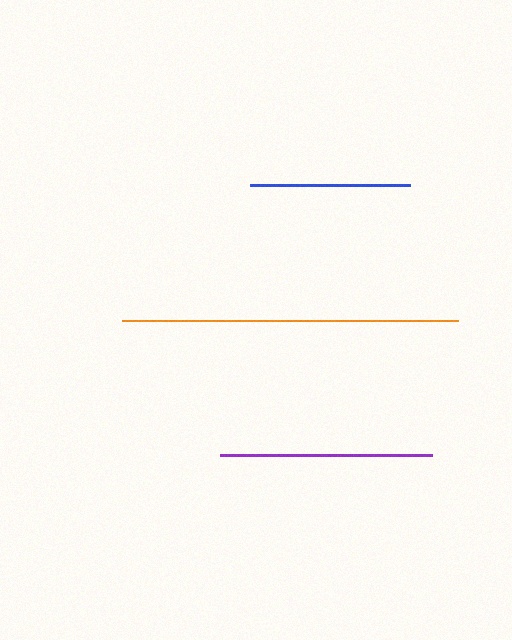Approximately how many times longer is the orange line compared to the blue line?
The orange line is approximately 2.1 times the length of the blue line.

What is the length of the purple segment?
The purple segment is approximately 212 pixels long.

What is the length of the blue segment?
The blue segment is approximately 160 pixels long.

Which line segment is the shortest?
The blue line is the shortest at approximately 160 pixels.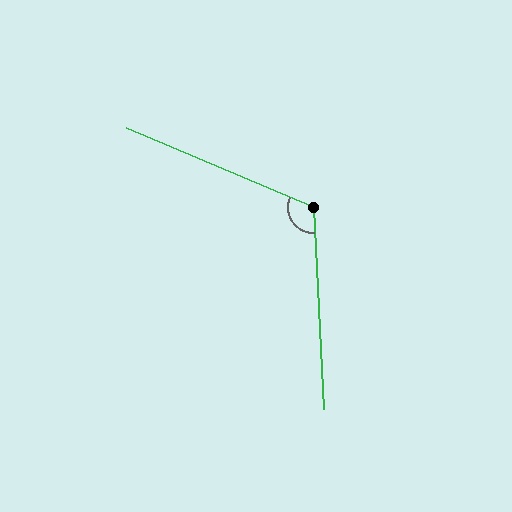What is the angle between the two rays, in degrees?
Approximately 116 degrees.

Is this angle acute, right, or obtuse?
It is obtuse.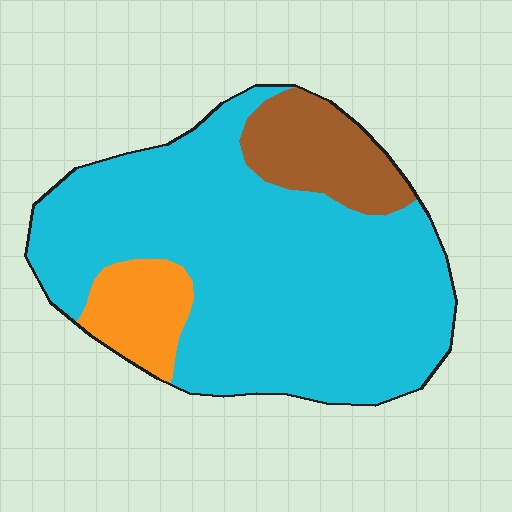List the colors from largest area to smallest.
From largest to smallest: cyan, brown, orange.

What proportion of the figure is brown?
Brown covers 14% of the figure.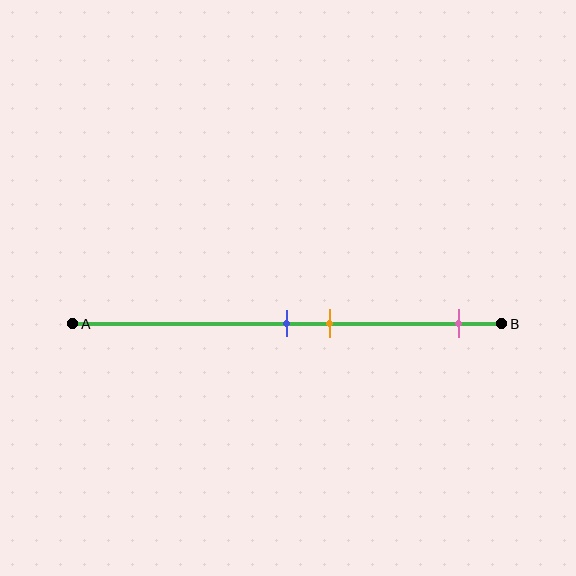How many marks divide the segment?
There are 3 marks dividing the segment.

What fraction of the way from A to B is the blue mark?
The blue mark is approximately 50% (0.5) of the way from A to B.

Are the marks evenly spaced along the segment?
No, the marks are not evenly spaced.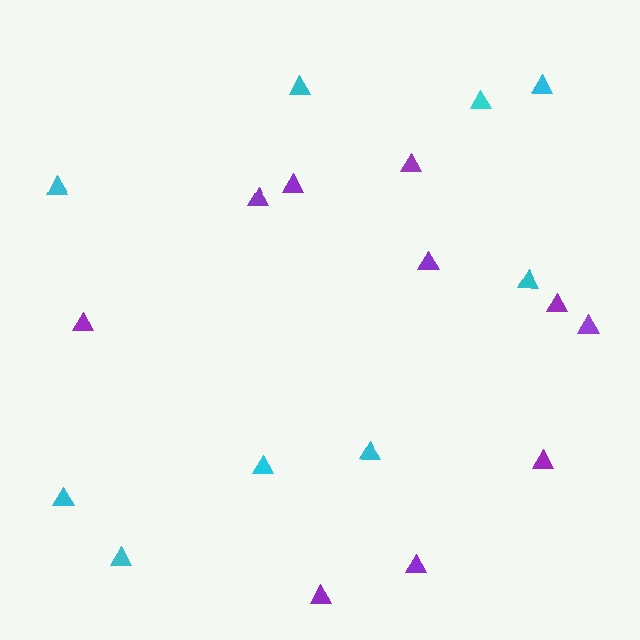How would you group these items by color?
There are 2 groups: one group of purple triangles (10) and one group of cyan triangles (9).